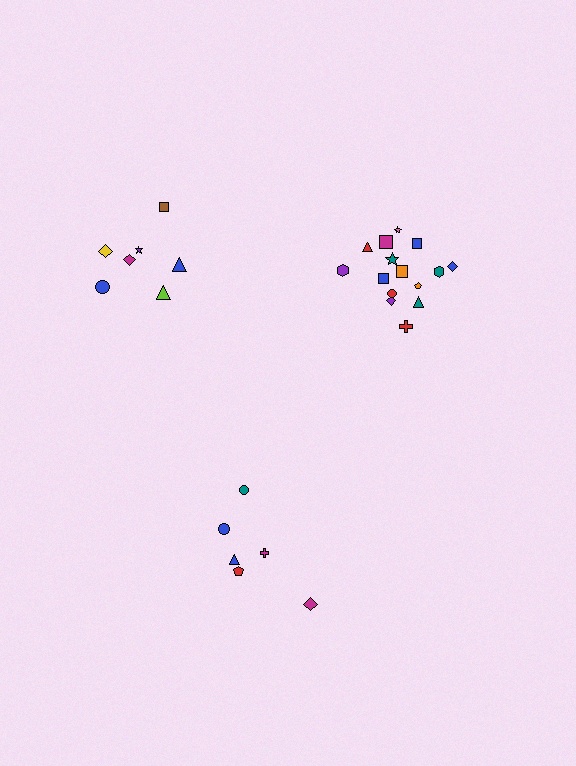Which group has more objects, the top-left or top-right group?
The top-right group.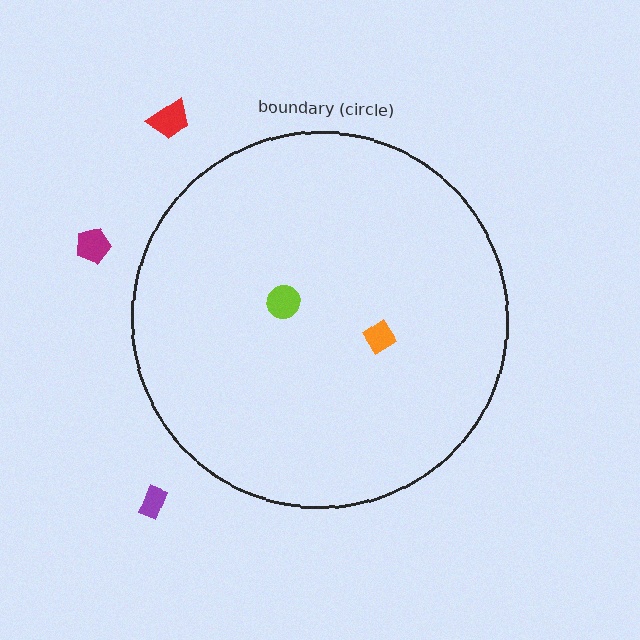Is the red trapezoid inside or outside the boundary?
Outside.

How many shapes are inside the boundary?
2 inside, 3 outside.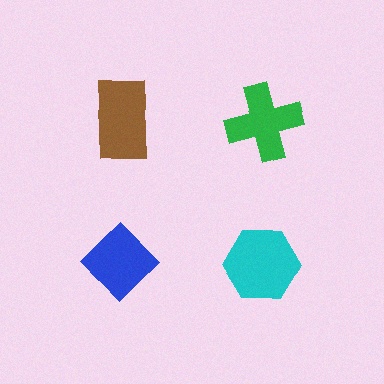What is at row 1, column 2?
A green cross.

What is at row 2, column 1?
A blue diamond.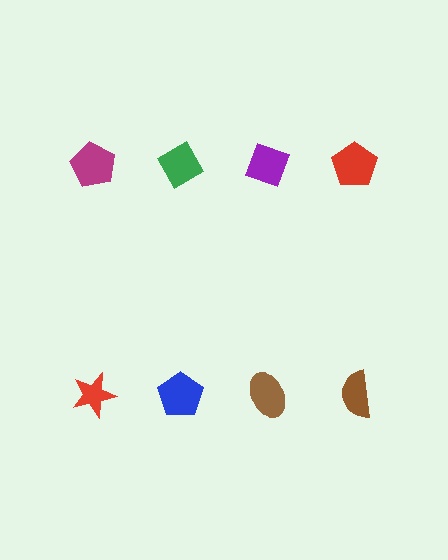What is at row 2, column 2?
A blue pentagon.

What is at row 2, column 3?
A brown ellipse.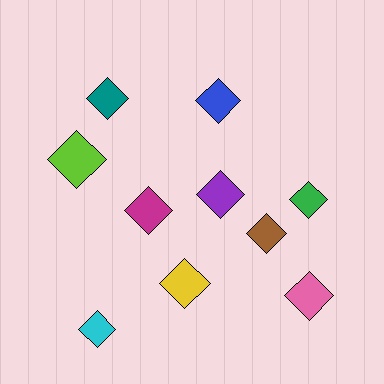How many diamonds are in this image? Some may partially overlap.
There are 10 diamonds.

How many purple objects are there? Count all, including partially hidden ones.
There is 1 purple object.